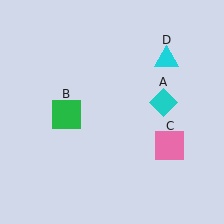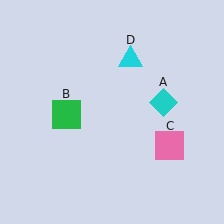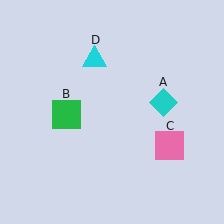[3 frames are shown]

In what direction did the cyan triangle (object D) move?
The cyan triangle (object D) moved left.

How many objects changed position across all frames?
1 object changed position: cyan triangle (object D).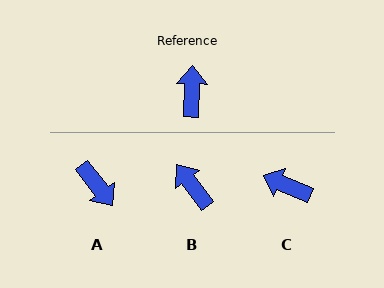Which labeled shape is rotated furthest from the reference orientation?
A, about 140 degrees away.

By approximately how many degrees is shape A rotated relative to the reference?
Approximately 140 degrees clockwise.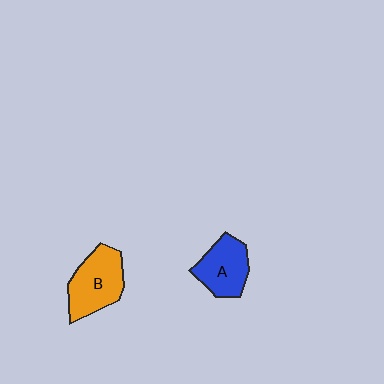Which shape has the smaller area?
Shape A (blue).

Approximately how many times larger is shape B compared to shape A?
Approximately 1.2 times.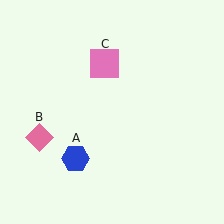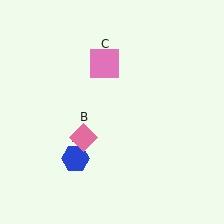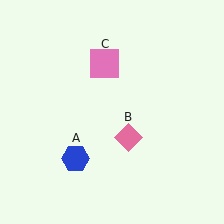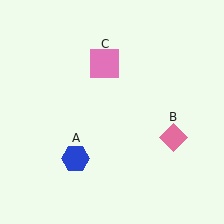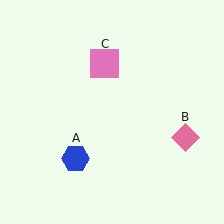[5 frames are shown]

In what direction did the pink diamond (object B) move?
The pink diamond (object B) moved right.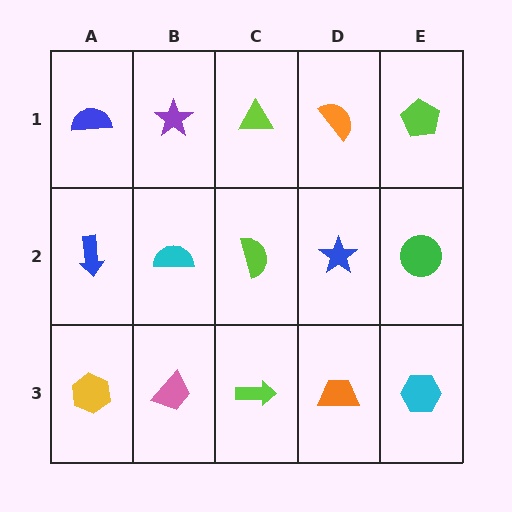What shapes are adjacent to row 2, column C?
A lime triangle (row 1, column C), a lime arrow (row 3, column C), a cyan semicircle (row 2, column B), a blue star (row 2, column D).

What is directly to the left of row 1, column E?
An orange semicircle.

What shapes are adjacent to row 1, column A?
A blue arrow (row 2, column A), a purple star (row 1, column B).